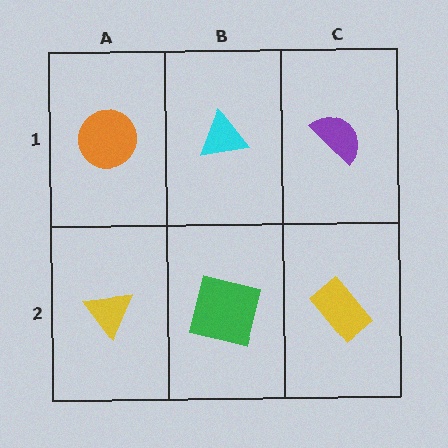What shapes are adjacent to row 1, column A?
A yellow triangle (row 2, column A), a cyan triangle (row 1, column B).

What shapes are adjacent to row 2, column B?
A cyan triangle (row 1, column B), a yellow triangle (row 2, column A), a yellow rectangle (row 2, column C).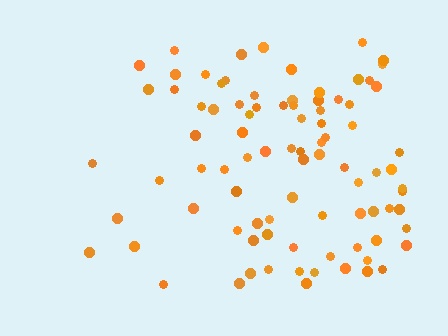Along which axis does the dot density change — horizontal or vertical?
Horizontal.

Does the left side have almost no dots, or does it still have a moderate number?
Still a moderate number, just noticeably fewer than the right.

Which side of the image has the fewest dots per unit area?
The left.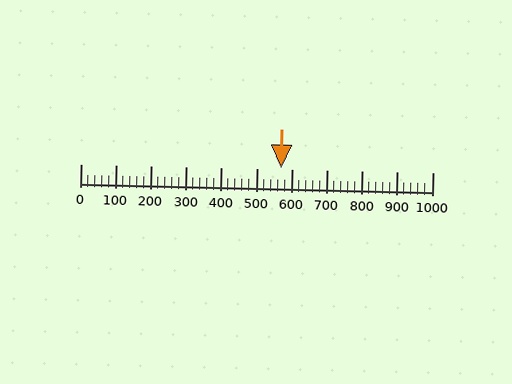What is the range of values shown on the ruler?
The ruler shows values from 0 to 1000.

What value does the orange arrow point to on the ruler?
The orange arrow points to approximately 570.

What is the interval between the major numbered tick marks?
The major tick marks are spaced 100 units apart.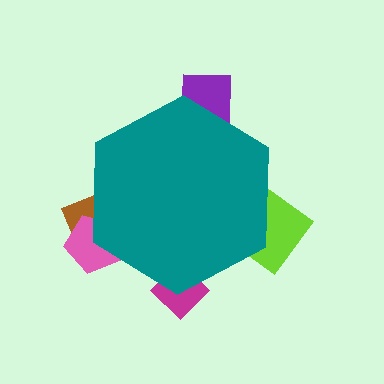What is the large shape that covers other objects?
A teal hexagon.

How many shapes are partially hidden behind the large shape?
5 shapes are partially hidden.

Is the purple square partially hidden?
Yes, the purple square is partially hidden behind the teal hexagon.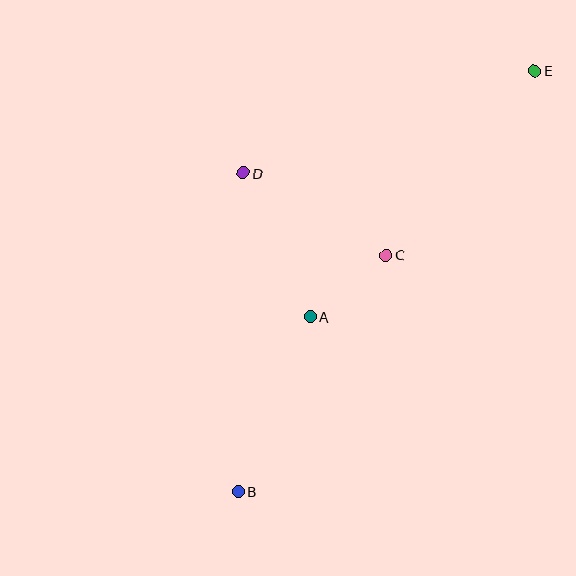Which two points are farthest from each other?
Points B and E are farthest from each other.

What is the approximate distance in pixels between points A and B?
The distance between A and B is approximately 189 pixels.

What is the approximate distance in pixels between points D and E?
The distance between D and E is approximately 308 pixels.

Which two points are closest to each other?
Points A and C are closest to each other.